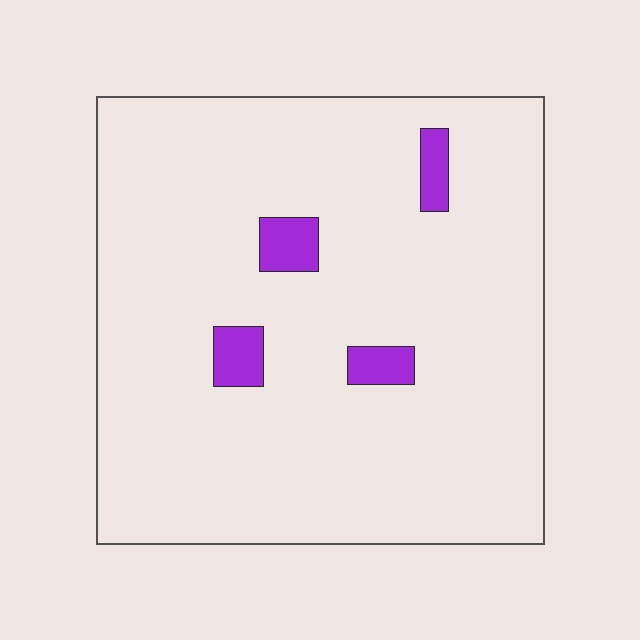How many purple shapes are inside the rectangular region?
4.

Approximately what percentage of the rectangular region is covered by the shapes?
Approximately 5%.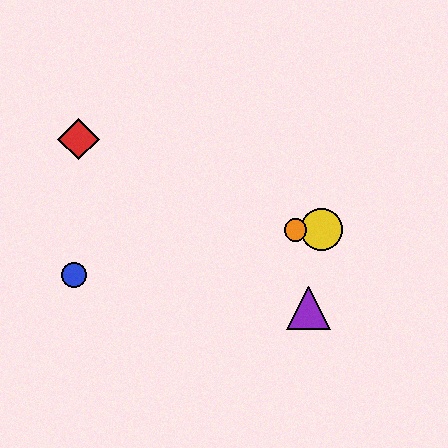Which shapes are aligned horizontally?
The green circle, the yellow circle, the orange circle are aligned horizontally.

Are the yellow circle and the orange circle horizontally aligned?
Yes, both are at y≈230.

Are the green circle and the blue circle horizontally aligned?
No, the green circle is at y≈230 and the blue circle is at y≈275.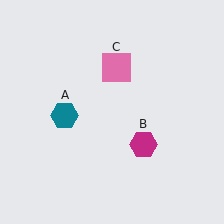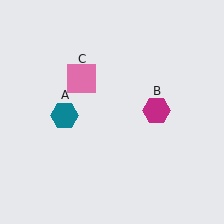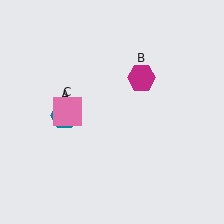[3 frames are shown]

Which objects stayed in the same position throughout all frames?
Teal hexagon (object A) remained stationary.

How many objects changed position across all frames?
2 objects changed position: magenta hexagon (object B), pink square (object C).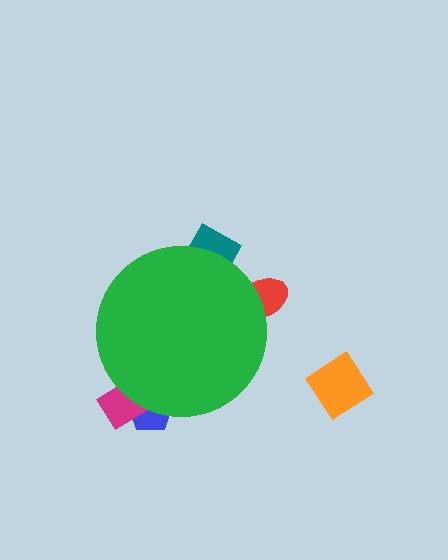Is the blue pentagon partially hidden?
Yes, the blue pentagon is partially hidden behind the green circle.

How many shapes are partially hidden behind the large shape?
4 shapes are partially hidden.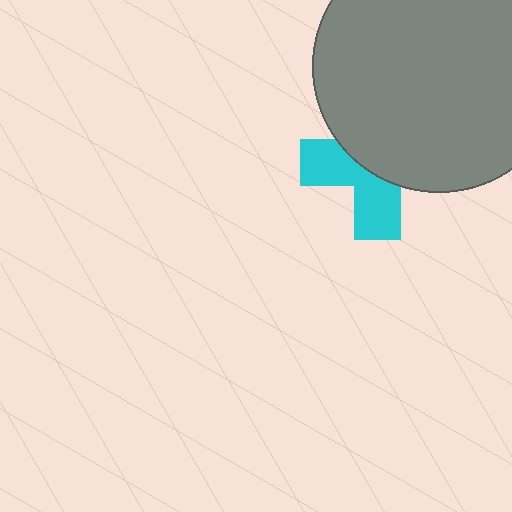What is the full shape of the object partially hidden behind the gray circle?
The partially hidden object is a cyan cross.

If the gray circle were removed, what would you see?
You would see the complete cyan cross.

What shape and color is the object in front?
The object in front is a gray circle.